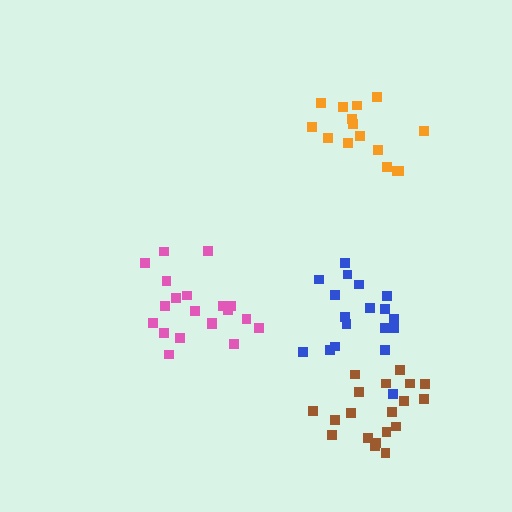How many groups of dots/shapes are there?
There are 4 groups.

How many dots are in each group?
Group 1: 20 dots, Group 2: 18 dots, Group 3: 19 dots, Group 4: 15 dots (72 total).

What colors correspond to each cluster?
The clusters are colored: pink, blue, brown, orange.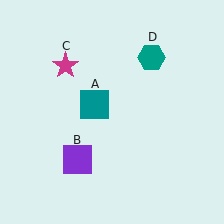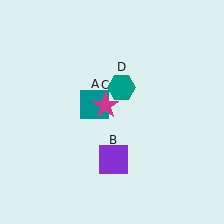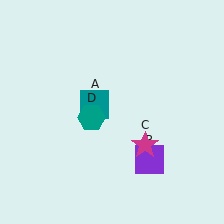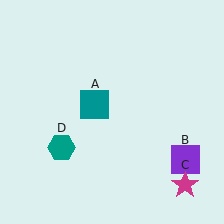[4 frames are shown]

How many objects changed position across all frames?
3 objects changed position: purple square (object B), magenta star (object C), teal hexagon (object D).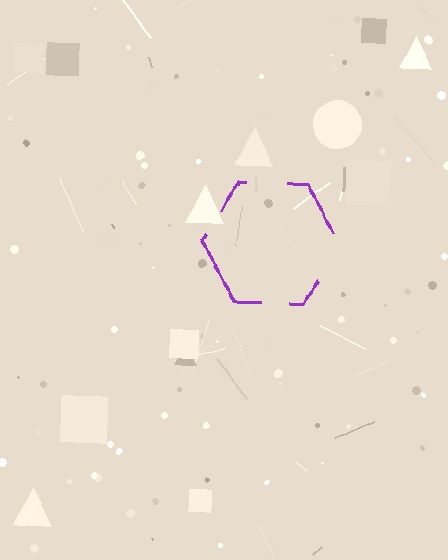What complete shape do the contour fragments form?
The contour fragments form a hexagon.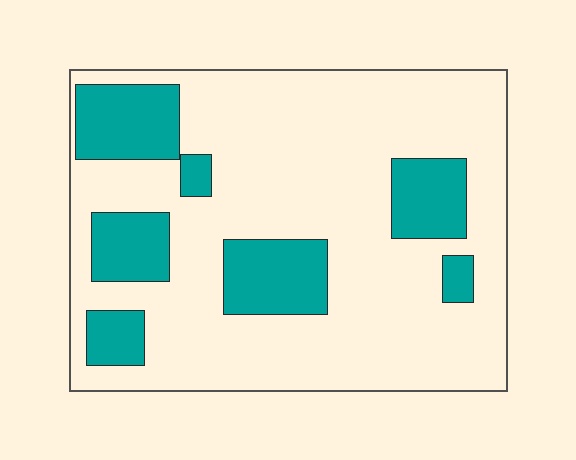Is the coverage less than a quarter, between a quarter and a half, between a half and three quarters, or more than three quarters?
Less than a quarter.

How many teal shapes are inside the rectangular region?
7.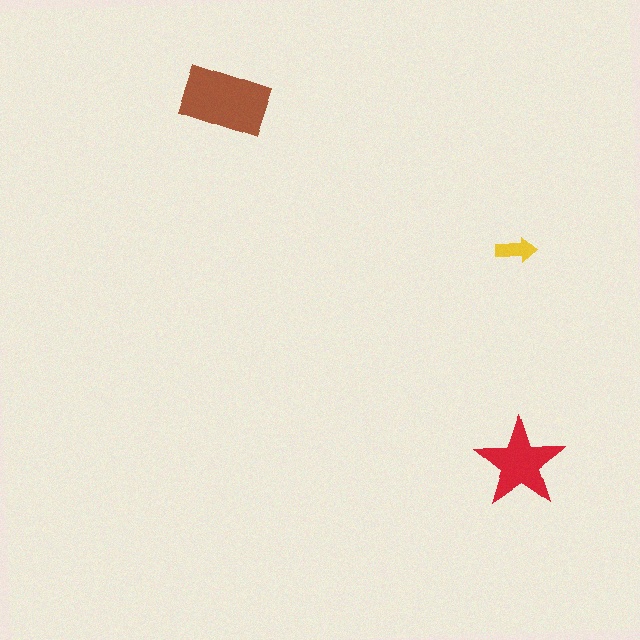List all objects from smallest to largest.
The yellow arrow, the red star, the brown rectangle.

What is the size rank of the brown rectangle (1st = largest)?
1st.